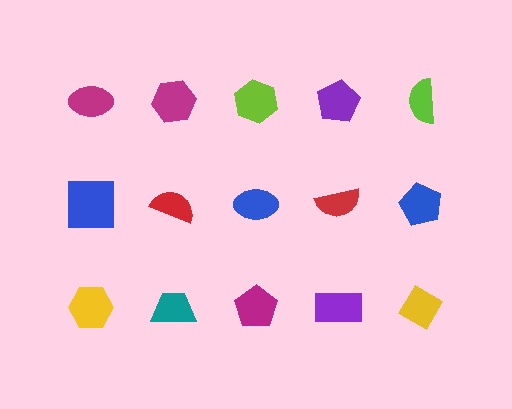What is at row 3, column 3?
A magenta pentagon.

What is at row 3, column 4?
A purple rectangle.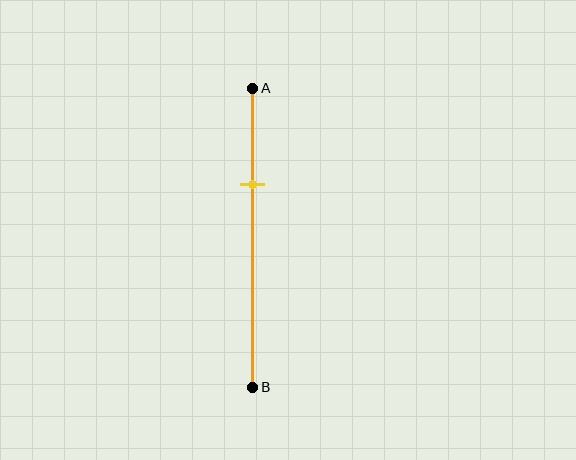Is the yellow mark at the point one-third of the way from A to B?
Yes, the mark is approximately at the one-third point.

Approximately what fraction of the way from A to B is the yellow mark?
The yellow mark is approximately 30% of the way from A to B.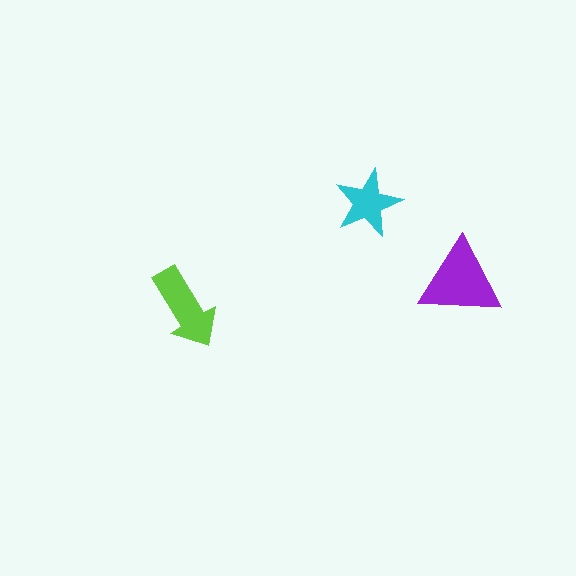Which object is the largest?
The purple triangle.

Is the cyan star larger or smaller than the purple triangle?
Smaller.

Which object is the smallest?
The cyan star.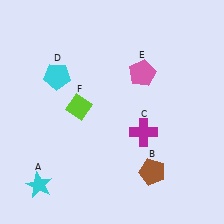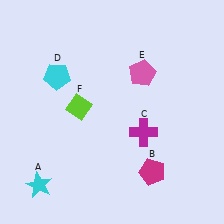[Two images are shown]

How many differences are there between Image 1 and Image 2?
There is 1 difference between the two images.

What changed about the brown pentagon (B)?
In Image 1, B is brown. In Image 2, it changed to magenta.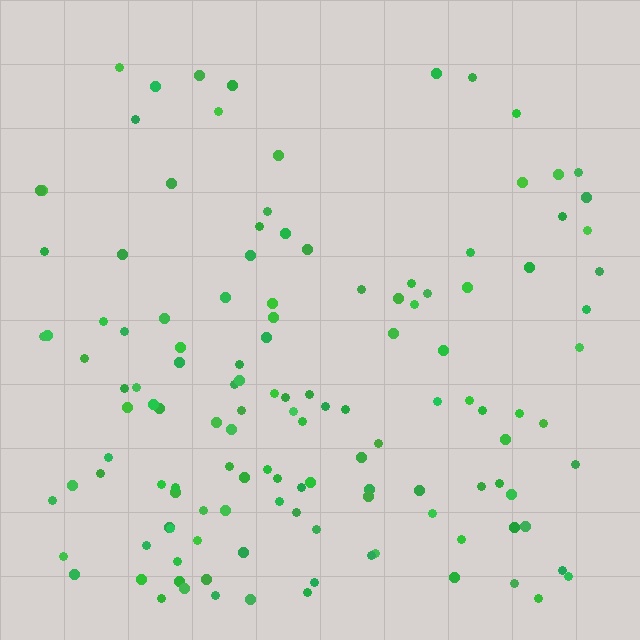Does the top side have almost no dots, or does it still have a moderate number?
Still a moderate number, just noticeably fewer than the bottom.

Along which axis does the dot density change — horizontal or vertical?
Vertical.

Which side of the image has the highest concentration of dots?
The bottom.